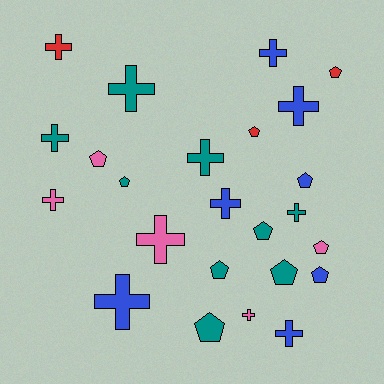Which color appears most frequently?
Teal, with 9 objects.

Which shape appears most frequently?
Cross, with 13 objects.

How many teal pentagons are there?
There are 5 teal pentagons.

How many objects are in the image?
There are 24 objects.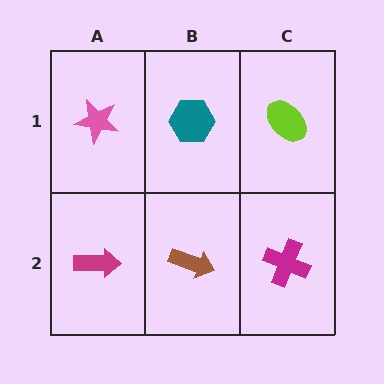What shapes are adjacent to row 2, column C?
A lime ellipse (row 1, column C), a brown arrow (row 2, column B).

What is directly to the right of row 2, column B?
A magenta cross.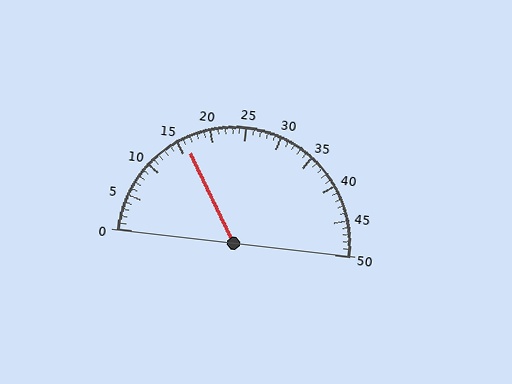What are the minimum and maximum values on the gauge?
The gauge ranges from 0 to 50.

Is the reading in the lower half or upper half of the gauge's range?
The reading is in the lower half of the range (0 to 50).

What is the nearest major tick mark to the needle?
The nearest major tick mark is 15.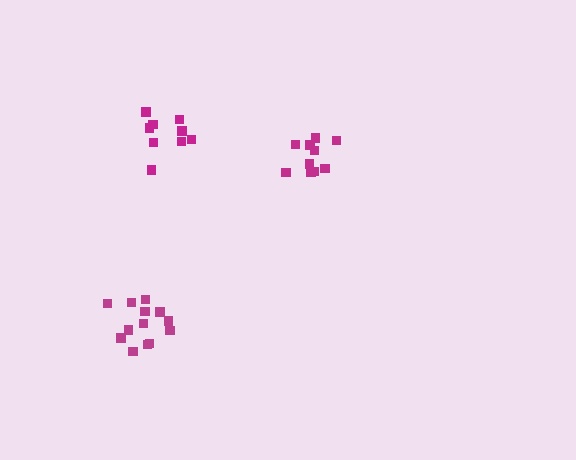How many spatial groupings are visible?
There are 3 spatial groupings.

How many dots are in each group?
Group 1: 9 dots, Group 2: 13 dots, Group 3: 11 dots (33 total).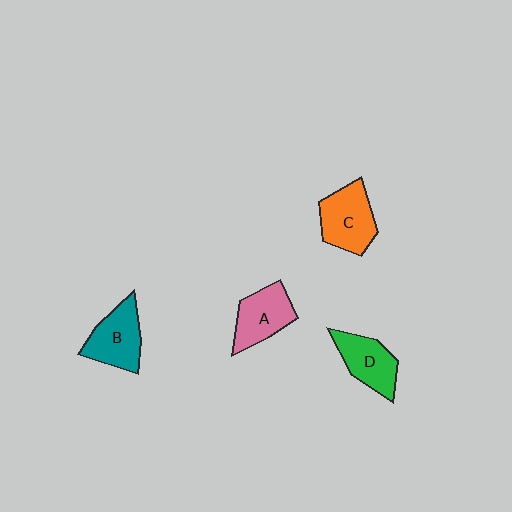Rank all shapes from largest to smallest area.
From largest to smallest: C (orange), B (teal), A (pink), D (green).